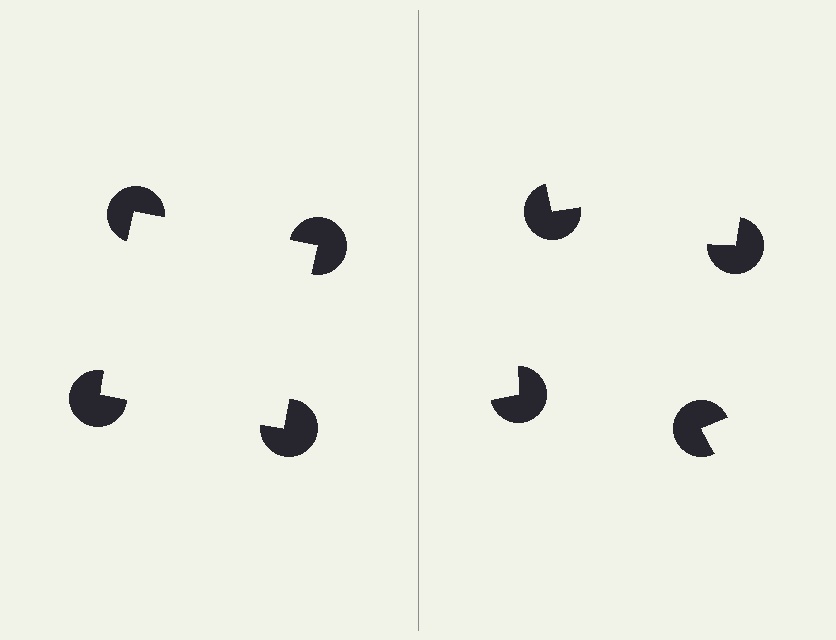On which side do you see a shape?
An illusory square appears on the left side. On the right side the wedge cuts are rotated, so no coherent shape forms.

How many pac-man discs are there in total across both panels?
8 — 4 on each side.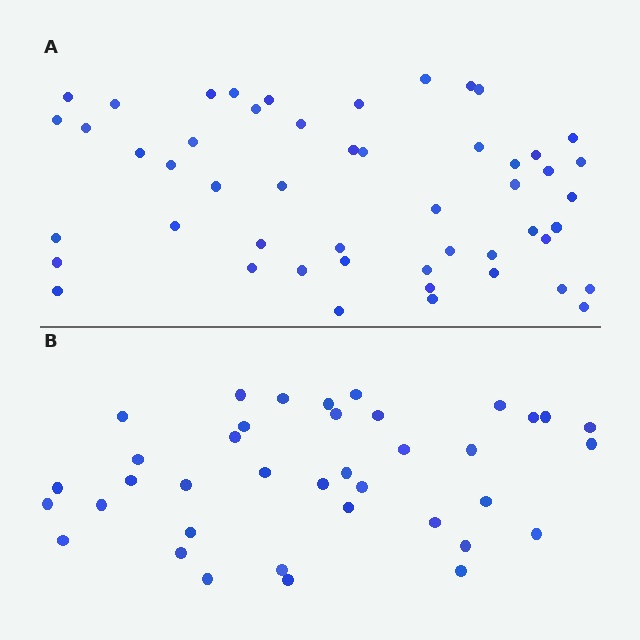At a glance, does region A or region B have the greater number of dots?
Region A (the top region) has more dots.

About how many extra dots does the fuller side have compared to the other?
Region A has approximately 15 more dots than region B.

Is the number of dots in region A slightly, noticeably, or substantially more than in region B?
Region A has noticeably more, but not dramatically so. The ratio is roughly 1.3 to 1.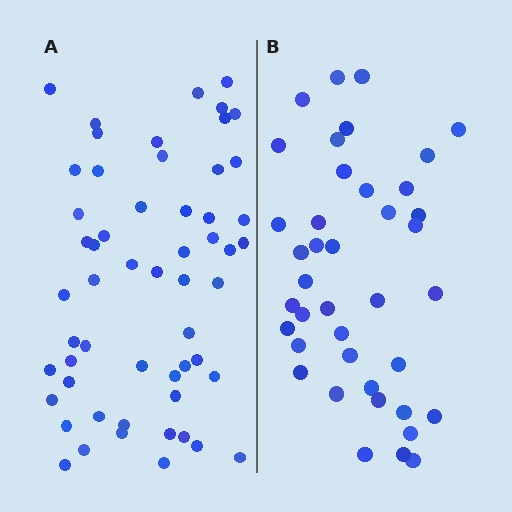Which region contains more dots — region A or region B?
Region A (the left region) has more dots.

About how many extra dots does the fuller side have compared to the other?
Region A has approximately 15 more dots than region B.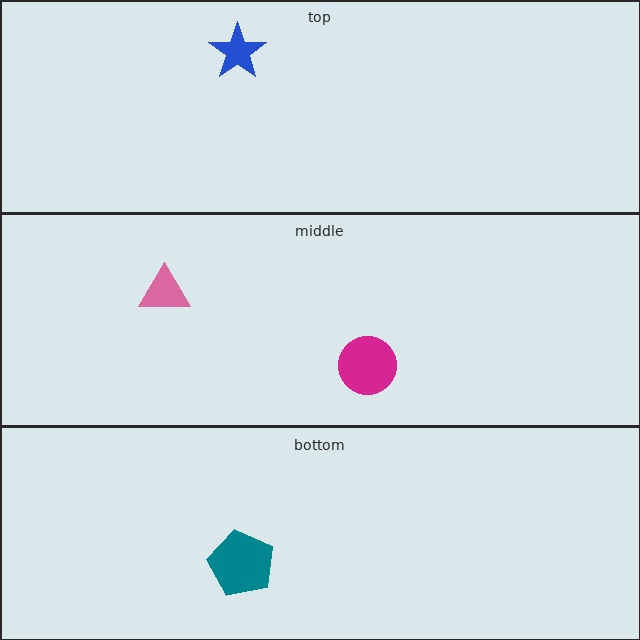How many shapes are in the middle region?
2.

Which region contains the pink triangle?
The middle region.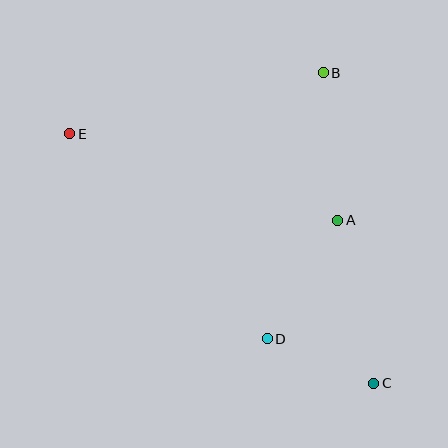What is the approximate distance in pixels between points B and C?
The distance between B and C is approximately 315 pixels.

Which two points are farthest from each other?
Points C and E are farthest from each other.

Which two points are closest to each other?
Points C and D are closest to each other.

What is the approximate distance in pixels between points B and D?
The distance between B and D is approximately 272 pixels.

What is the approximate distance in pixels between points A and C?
The distance between A and C is approximately 167 pixels.